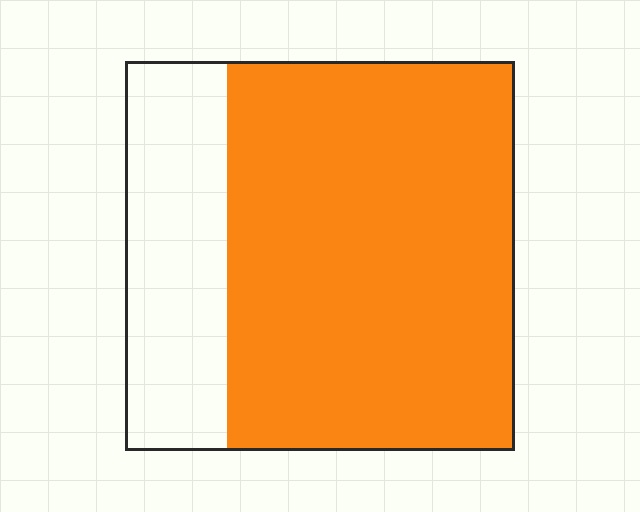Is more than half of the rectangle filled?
Yes.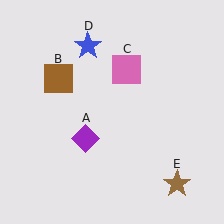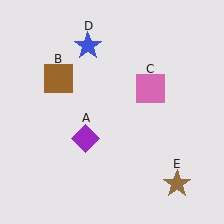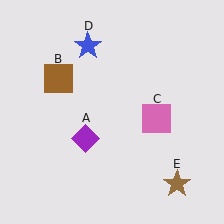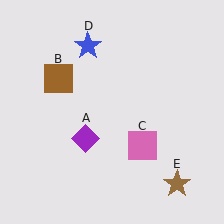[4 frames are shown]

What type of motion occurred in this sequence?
The pink square (object C) rotated clockwise around the center of the scene.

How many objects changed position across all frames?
1 object changed position: pink square (object C).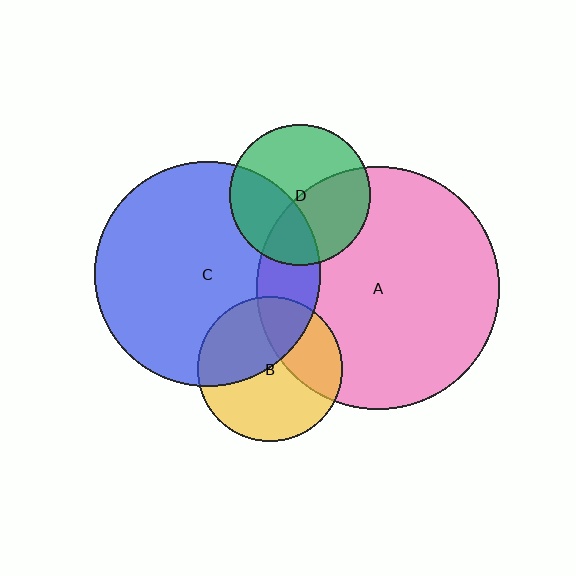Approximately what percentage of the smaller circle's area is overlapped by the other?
Approximately 35%.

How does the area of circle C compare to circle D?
Approximately 2.6 times.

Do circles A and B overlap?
Yes.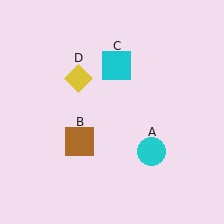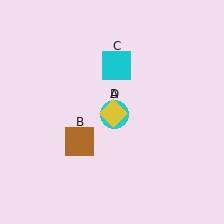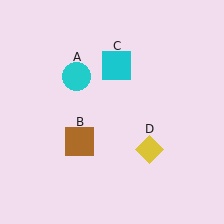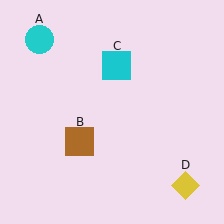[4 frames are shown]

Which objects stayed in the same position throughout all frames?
Brown square (object B) and cyan square (object C) remained stationary.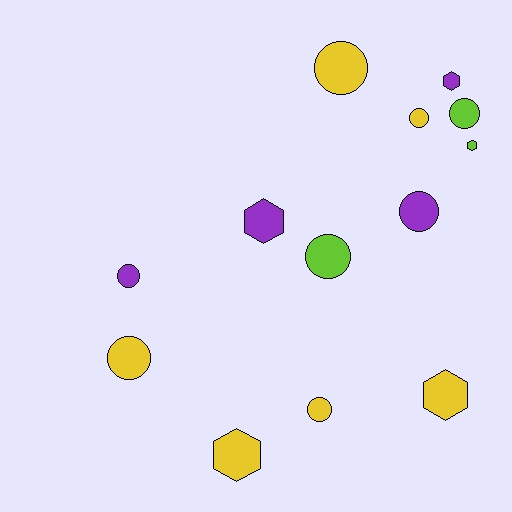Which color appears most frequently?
Yellow, with 6 objects.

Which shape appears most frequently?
Circle, with 8 objects.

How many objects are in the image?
There are 13 objects.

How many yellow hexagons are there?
There are 2 yellow hexagons.